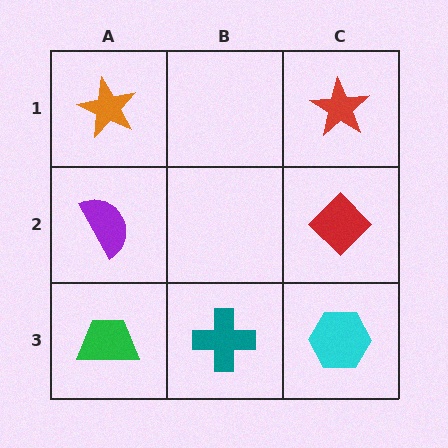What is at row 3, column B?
A teal cross.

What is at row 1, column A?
An orange star.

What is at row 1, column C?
A red star.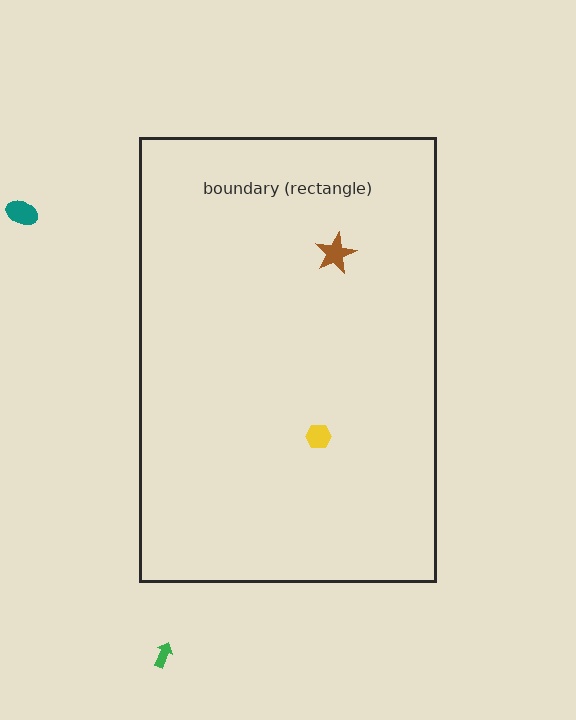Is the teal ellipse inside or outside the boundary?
Outside.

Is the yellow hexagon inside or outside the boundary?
Inside.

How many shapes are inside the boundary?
2 inside, 2 outside.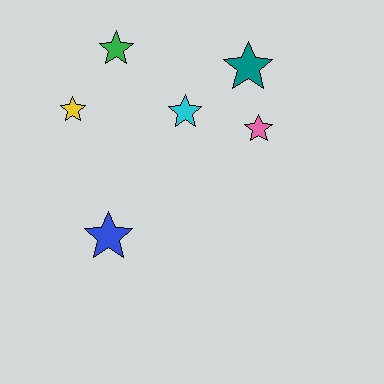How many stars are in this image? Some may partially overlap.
There are 6 stars.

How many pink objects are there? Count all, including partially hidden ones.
There is 1 pink object.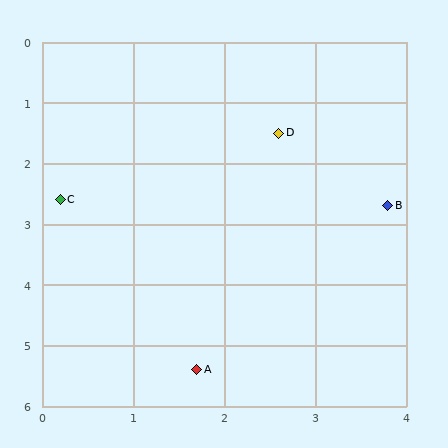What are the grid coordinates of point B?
Point B is at approximately (3.8, 2.7).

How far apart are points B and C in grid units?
Points B and C are about 3.6 grid units apart.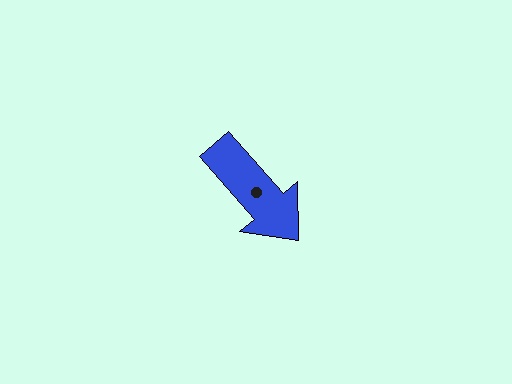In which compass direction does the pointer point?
Southeast.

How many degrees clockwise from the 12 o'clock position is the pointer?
Approximately 139 degrees.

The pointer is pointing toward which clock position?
Roughly 5 o'clock.